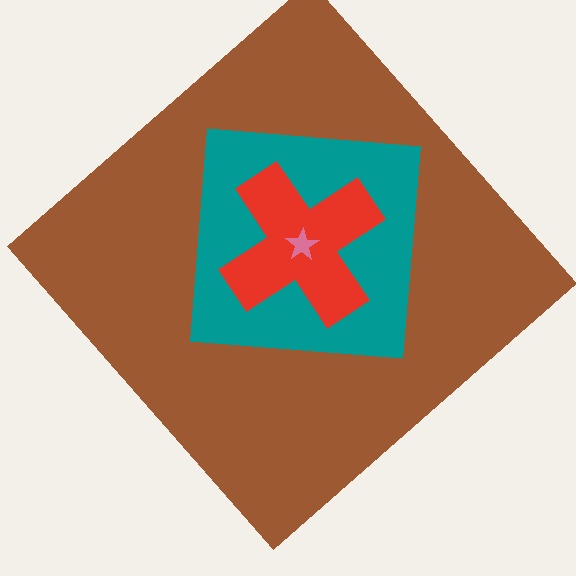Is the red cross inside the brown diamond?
Yes.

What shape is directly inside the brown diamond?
The teal square.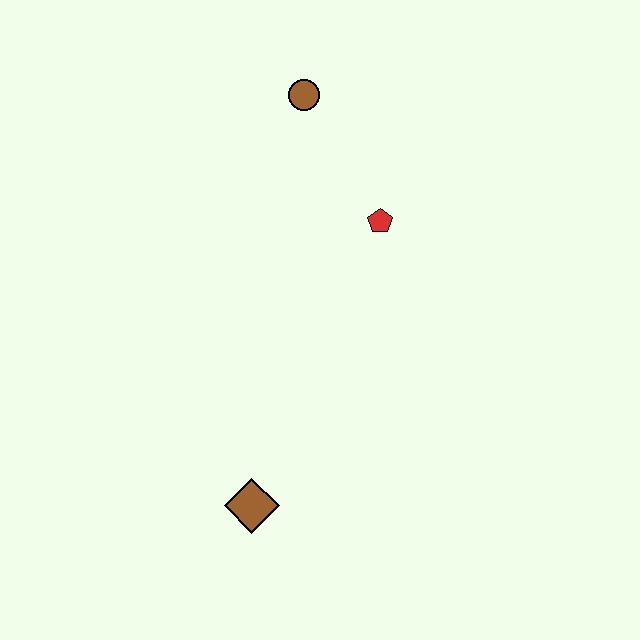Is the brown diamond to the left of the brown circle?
Yes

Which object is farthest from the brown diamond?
The brown circle is farthest from the brown diamond.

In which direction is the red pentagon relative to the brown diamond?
The red pentagon is above the brown diamond.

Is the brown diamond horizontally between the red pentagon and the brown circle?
No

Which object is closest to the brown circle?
The red pentagon is closest to the brown circle.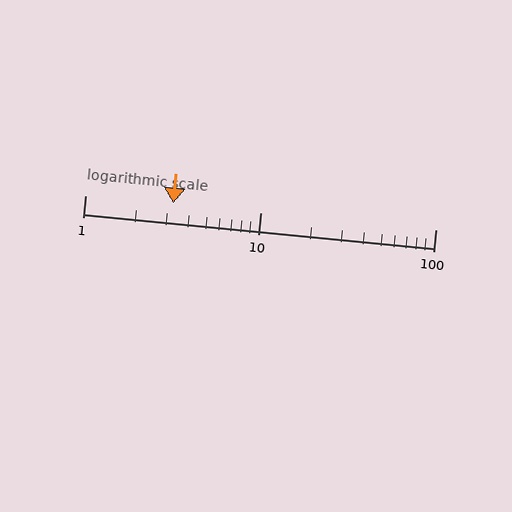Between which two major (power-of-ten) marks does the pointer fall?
The pointer is between 1 and 10.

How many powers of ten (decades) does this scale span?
The scale spans 2 decades, from 1 to 100.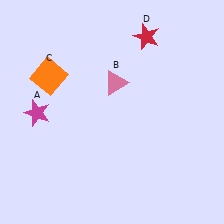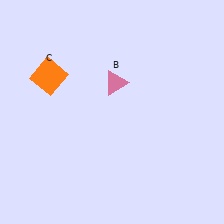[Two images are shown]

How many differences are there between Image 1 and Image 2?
There are 2 differences between the two images.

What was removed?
The red star (D), the magenta star (A) were removed in Image 2.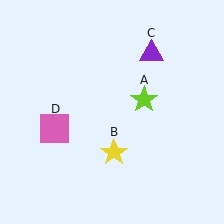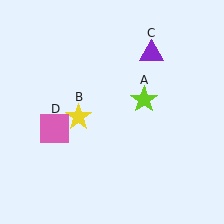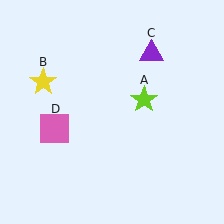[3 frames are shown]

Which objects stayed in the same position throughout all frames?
Lime star (object A) and purple triangle (object C) and pink square (object D) remained stationary.